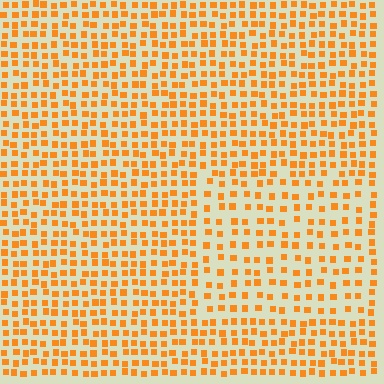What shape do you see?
I see a rectangle.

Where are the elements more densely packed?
The elements are more densely packed outside the rectangle boundary.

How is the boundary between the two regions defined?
The boundary is defined by a change in element density (approximately 1.6x ratio). All elements are the same color, size, and shape.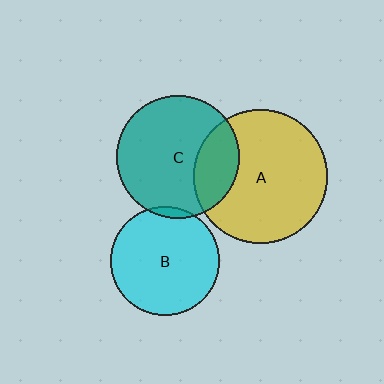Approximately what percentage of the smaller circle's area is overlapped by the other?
Approximately 25%.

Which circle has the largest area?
Circle A (yellow).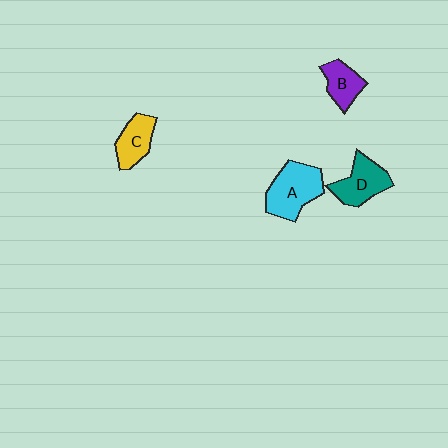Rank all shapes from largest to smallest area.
From largest to smallest: A (cyan), D (teal), C (yellow), B (purple).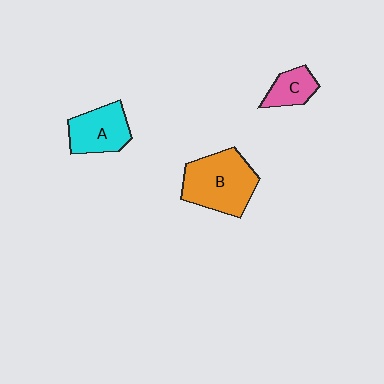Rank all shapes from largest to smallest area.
From largest to smallest: B (orange), A (cyan), C (pink).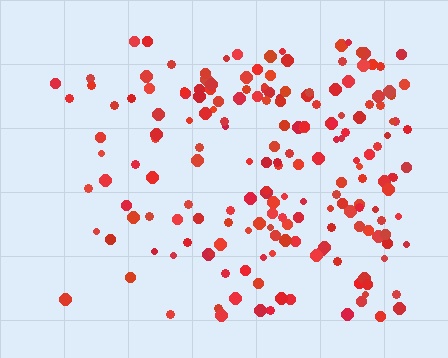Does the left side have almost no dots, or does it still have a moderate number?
Still a moderate number, just noticeably fewer than the right.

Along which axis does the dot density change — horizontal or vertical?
Horizontal.